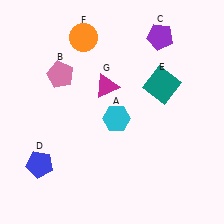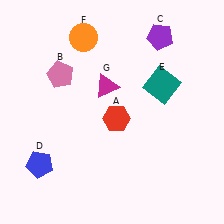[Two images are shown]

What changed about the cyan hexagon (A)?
In Image 1, A is cyan. In Image 2, it changed to red.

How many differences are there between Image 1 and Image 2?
There is 1 difference between the two images.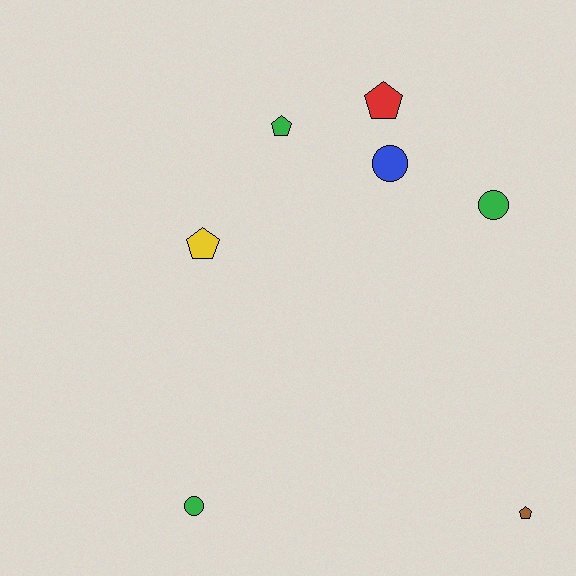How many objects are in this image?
There are 7 objects.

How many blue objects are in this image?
There is 1 blue object.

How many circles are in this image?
There are 3 circles.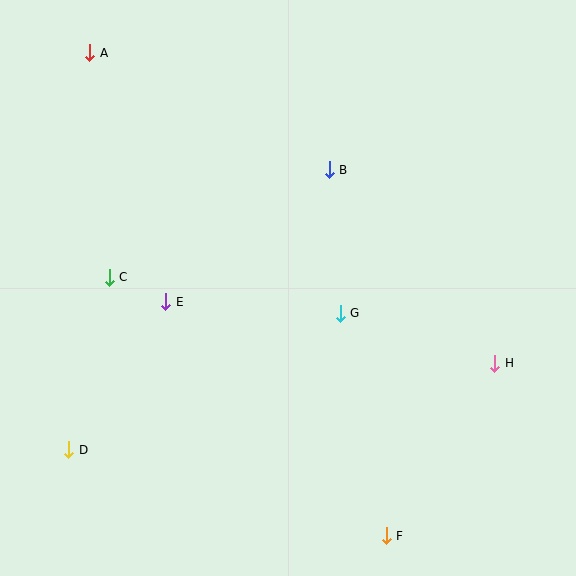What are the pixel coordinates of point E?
Point E is at (166, 302).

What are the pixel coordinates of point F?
Point F is at (386, 536).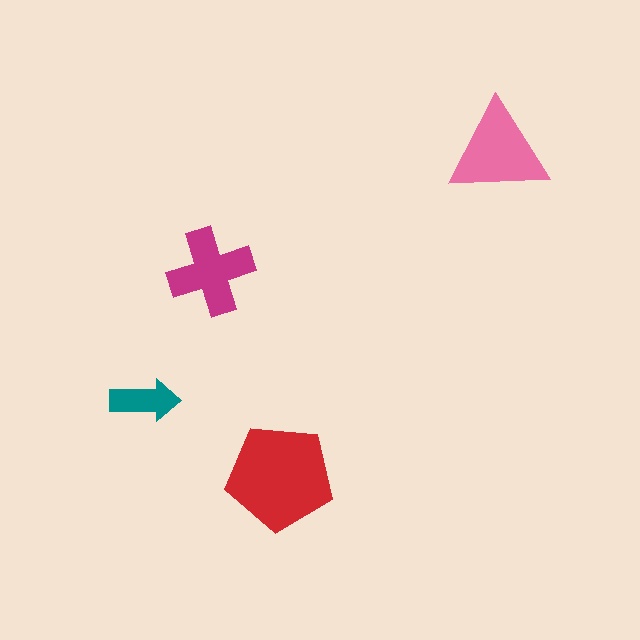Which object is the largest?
The red pentagon.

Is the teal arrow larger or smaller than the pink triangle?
Smaller.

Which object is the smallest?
The teal arrow.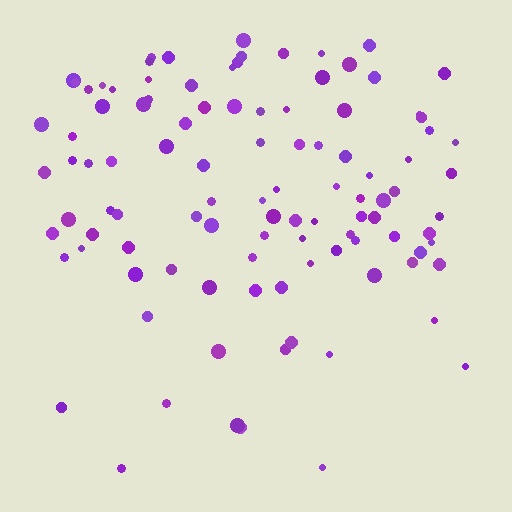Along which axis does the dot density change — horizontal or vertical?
Vertical.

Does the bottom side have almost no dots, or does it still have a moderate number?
Still a moderate number, just noticeably fewer than the top.